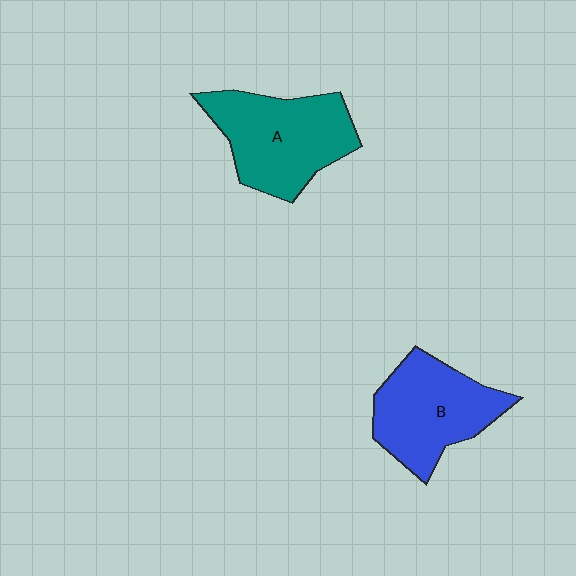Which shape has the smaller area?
Shape B (blue).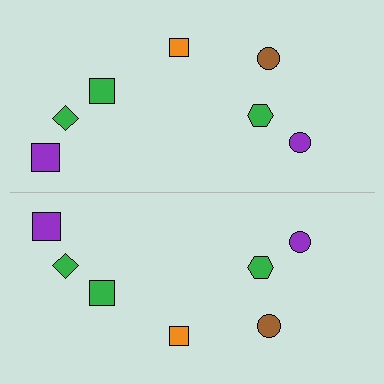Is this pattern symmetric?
Yes, this pattern has bilateral (reflection) symmetry.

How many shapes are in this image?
There are 14 shapes in this image.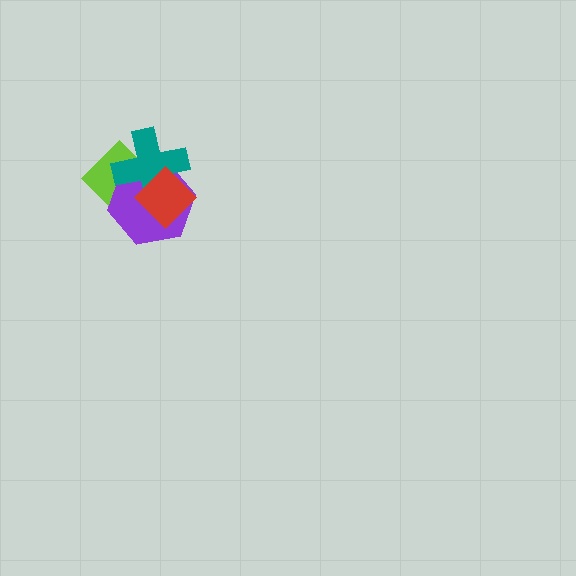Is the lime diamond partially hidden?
Yes, it is partially covered by another shape.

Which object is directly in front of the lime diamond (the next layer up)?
The purple hexagon is directly in front of the lime diamond.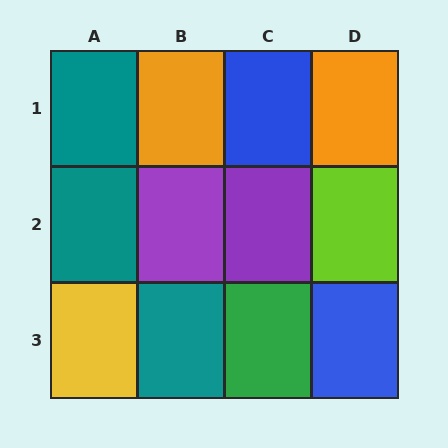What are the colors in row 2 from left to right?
Teal, purple, purple, lime.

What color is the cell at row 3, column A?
Yellow.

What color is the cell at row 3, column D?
Blue.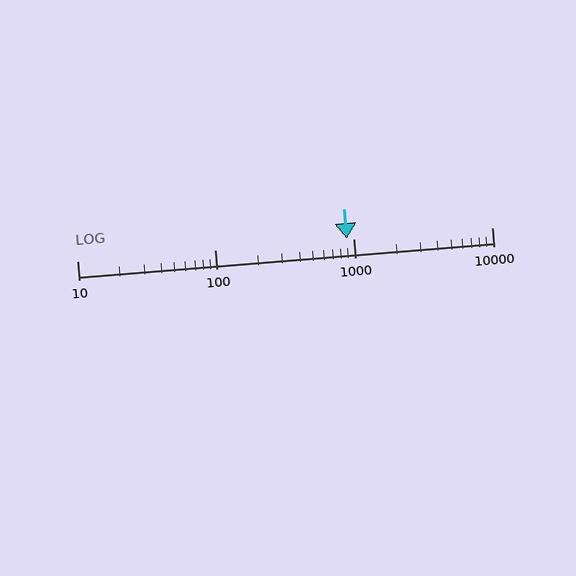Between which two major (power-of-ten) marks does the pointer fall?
The pointer is between 100 and 1000.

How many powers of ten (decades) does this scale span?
The scale spans 3 decades, from 10 to 10000.